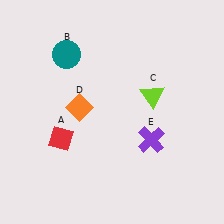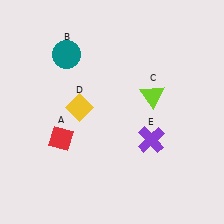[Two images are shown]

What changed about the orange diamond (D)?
In Image 1, D is orange. In Image 2, it changed to yellow.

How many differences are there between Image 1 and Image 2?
There is 1 difference between the two images.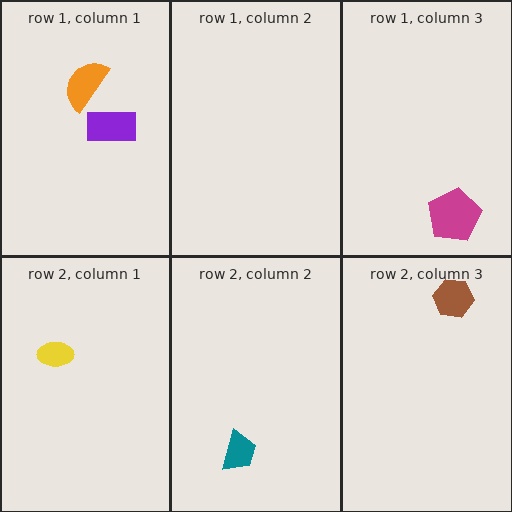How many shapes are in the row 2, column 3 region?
1.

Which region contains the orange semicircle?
The row 1, column 1 region.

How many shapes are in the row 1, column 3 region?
1.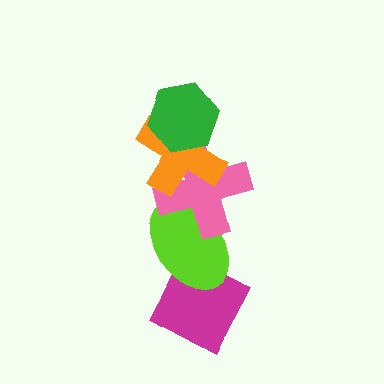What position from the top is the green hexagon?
The green hexagon is 1st from the top.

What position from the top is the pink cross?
The pink cross is 3rd from the top.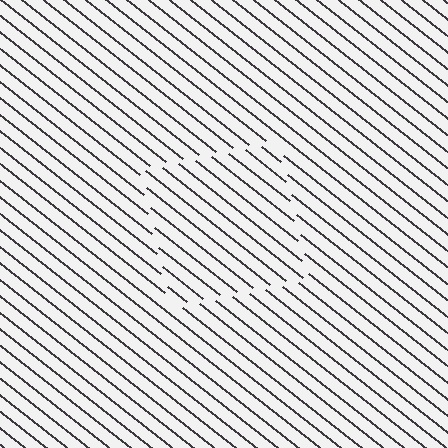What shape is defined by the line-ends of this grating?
An illusory square. The interior of the shape contains the same grating, shifted by half a period — the contour is defined by the phase discontinuity where line-ends from the inner and outer gratings abut.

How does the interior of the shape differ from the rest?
The interior of the shape contains the same grating, shifted by half a period — the contour is defined by the phase discontinuity where line-ends from the inner and outer gratings abut.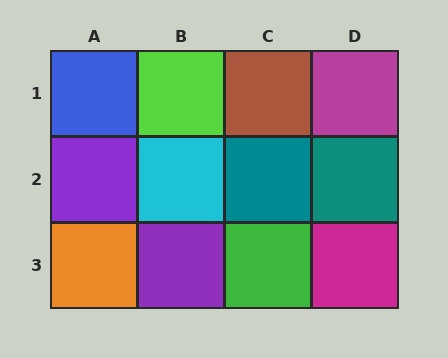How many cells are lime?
1 cell is lime.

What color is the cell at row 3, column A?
Orange.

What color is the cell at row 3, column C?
Green.